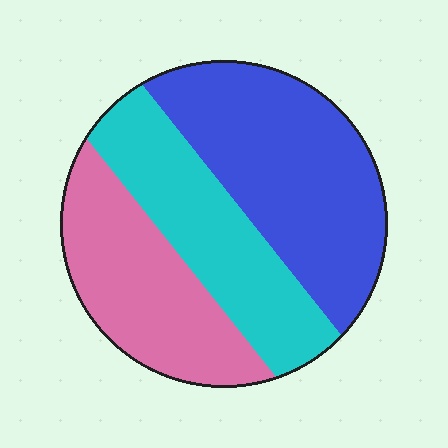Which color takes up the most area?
Blue, at roughly 40%.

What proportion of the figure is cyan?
Cyan covers roughly 30% of the figure.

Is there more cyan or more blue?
Blue.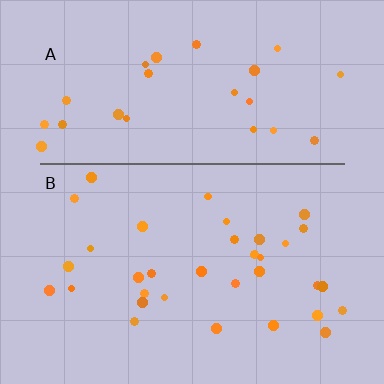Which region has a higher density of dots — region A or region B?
B (the bottom).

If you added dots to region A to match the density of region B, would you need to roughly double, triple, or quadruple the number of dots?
Approximately double.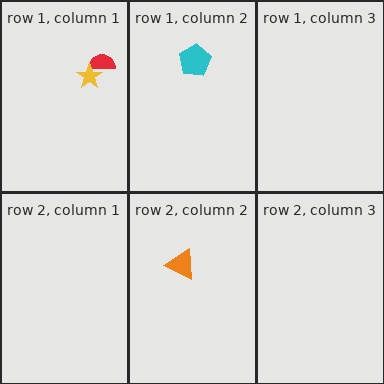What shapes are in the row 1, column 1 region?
The red semicircle, the yellow star.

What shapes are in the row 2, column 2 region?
The orange triangle.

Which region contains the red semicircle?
The row 1, column 1 region.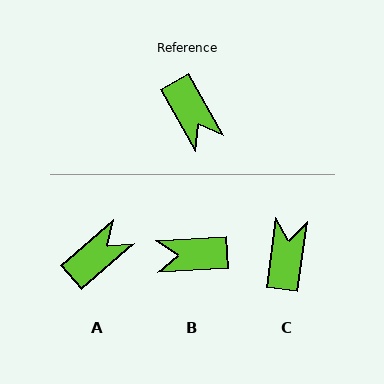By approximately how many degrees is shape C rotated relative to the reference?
Approximately 143 degrees counter-clockwise.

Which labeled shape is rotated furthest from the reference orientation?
C, about 143 degrees away.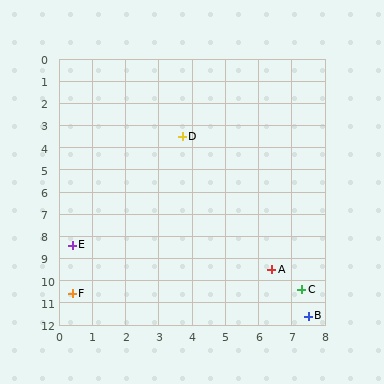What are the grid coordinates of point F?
Point F is at approximately (0.4, 10.6).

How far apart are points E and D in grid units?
Points E and D are about 5.9 grid units apart.